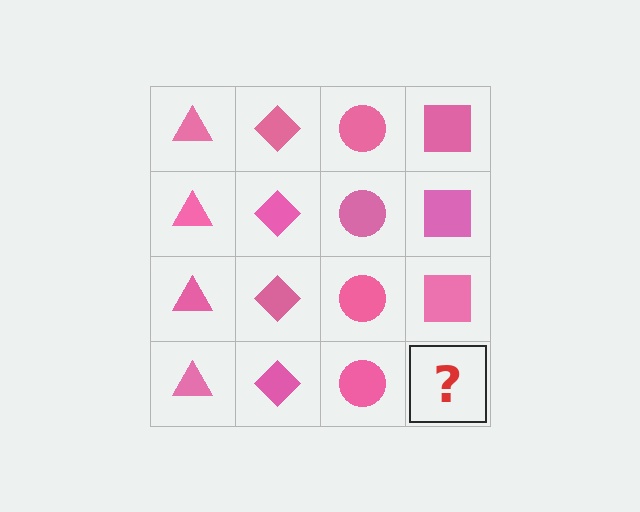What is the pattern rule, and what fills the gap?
The rule is that each column has a consistent shape. The gap should be filled with a pink square.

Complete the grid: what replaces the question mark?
The question mark should be replaced with a pink square.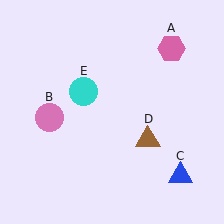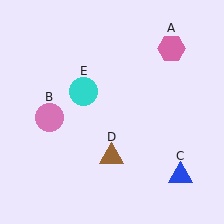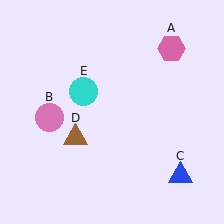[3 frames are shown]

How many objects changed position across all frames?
1 object changed position: brown triangle (object D).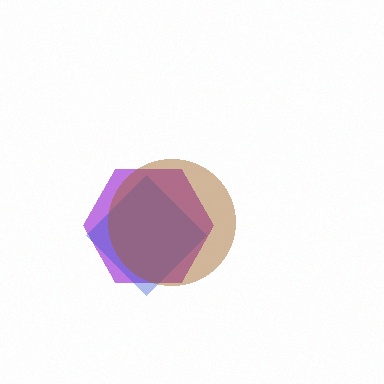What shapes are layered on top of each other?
The layered shapes are: a purple hexagon, a blue diamond, a brown circle.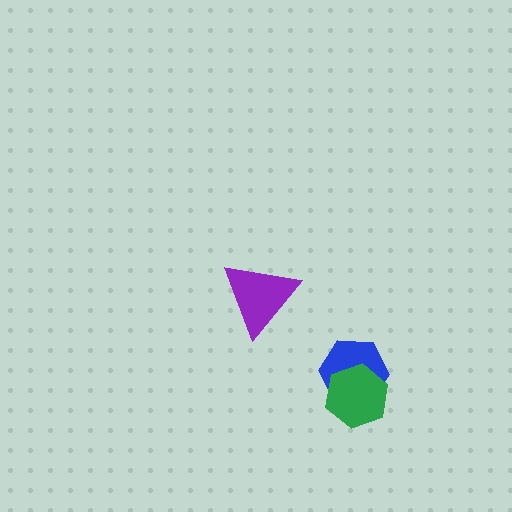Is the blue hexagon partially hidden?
Yes, it is partially covered by another shape.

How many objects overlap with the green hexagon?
1 object overlaps with the green hexagon.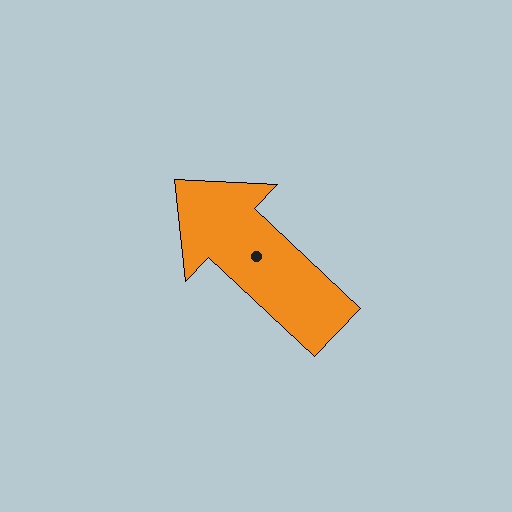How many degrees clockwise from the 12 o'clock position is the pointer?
Approximately 313 degrees.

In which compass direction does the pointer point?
Northwest.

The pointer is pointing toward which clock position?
Roughly 10 o'clock.